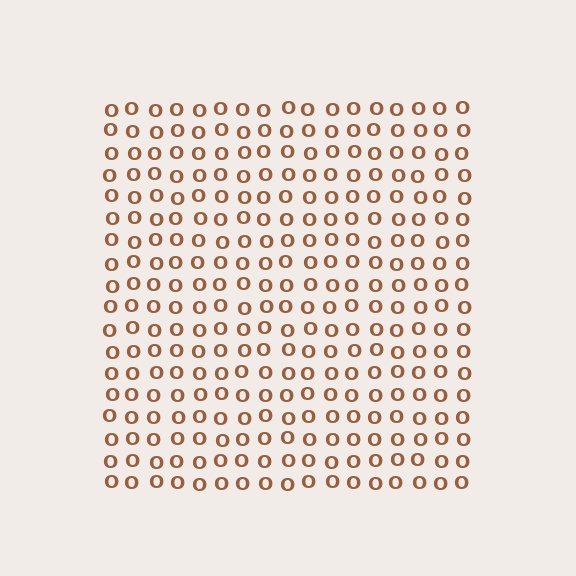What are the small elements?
The small elements are letter O's.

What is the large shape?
The large shape is a square.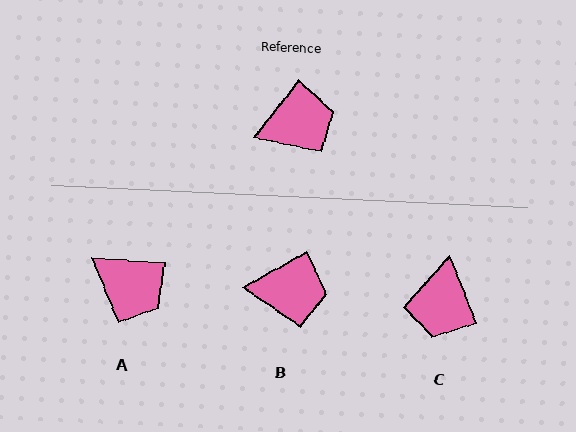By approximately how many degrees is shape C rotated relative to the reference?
Approximately 121 degrees clockwise.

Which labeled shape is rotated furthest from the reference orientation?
C, about 121 degrees away.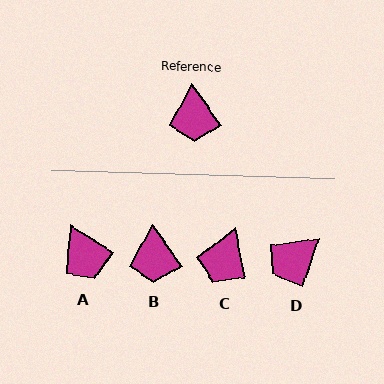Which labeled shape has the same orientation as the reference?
B.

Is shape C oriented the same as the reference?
No, it is off by about 25 degrees.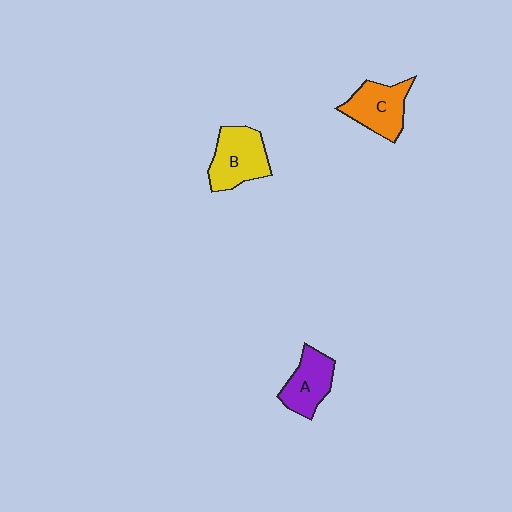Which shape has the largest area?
Shape B (yellow).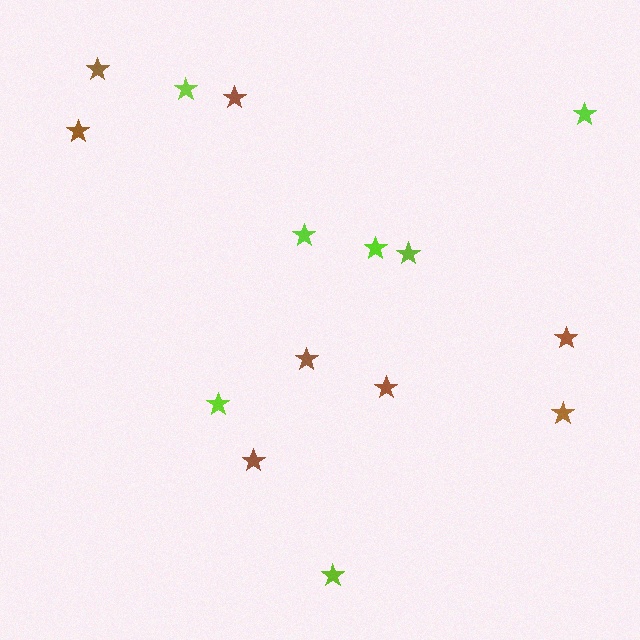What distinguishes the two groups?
There are 2 groups: one group of brown stars (8) and one group of lime stars (7).